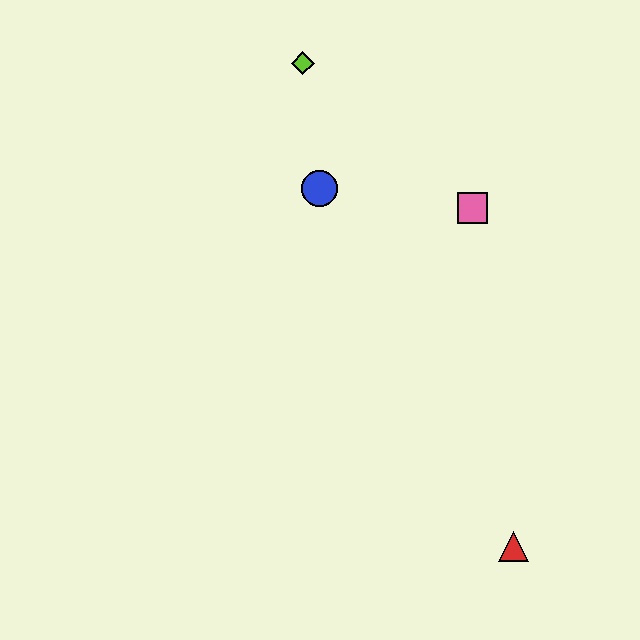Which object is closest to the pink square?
The blue circle is closest to the pink square.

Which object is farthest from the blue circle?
The red triangle is farthest from the blue circle.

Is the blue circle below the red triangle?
No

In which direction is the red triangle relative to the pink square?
The red triangle is below the pink square.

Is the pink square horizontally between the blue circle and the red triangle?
Yes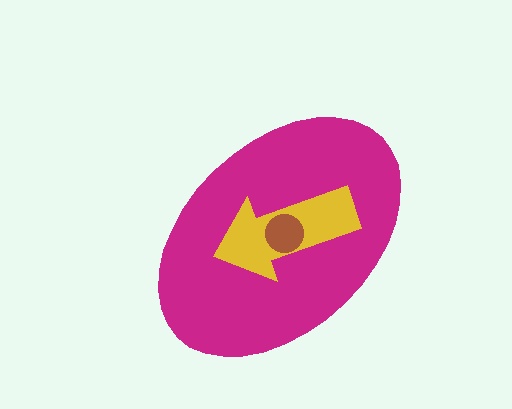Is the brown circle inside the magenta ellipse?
Yes.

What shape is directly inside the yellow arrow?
The brown circle.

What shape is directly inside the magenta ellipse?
The yellow arrow.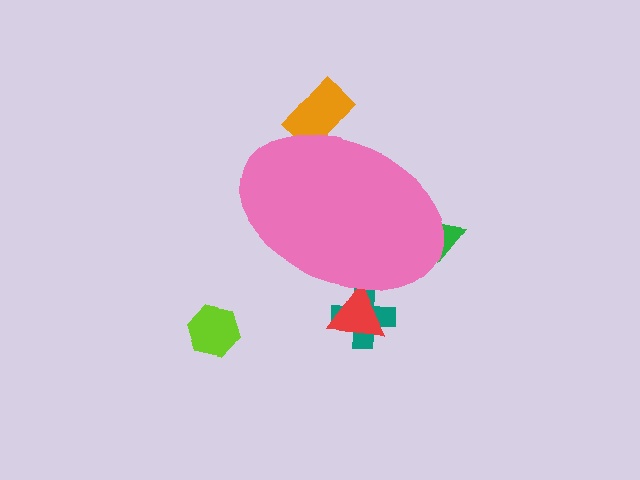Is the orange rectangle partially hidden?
Yes, the orange rectangle is partially hidden behind the pink ellipse.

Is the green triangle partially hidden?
Yes, the green triangle is partially hidden behind the pink ellipse.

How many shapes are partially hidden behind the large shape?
4 shapes are partially hidden.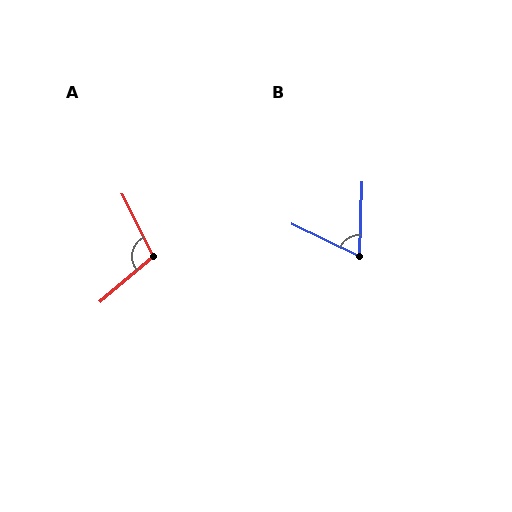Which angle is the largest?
A, at approximately 104 degrees.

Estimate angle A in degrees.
Approximately 104 degrees.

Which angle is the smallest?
B, at approximately 66 degrees.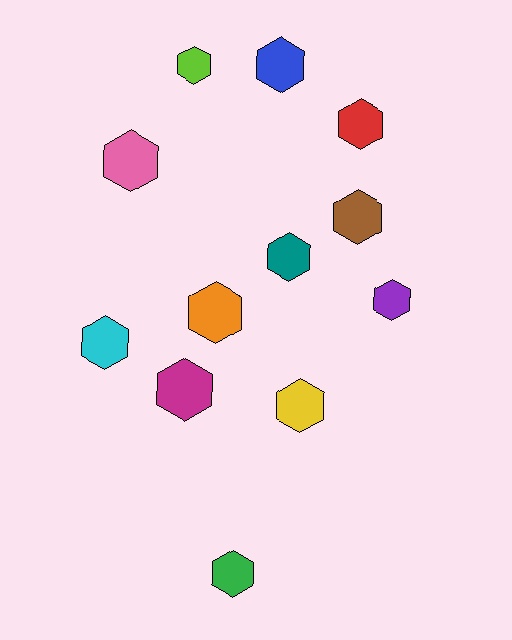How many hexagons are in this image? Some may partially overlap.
There are 12 hexagons.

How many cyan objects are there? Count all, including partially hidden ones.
There is 1 cyan object.